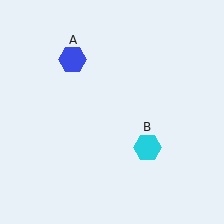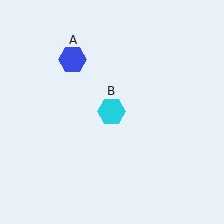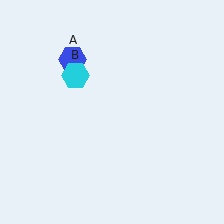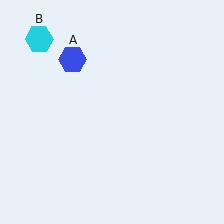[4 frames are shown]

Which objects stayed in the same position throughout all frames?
Blue hexagon (object A) remained stationary.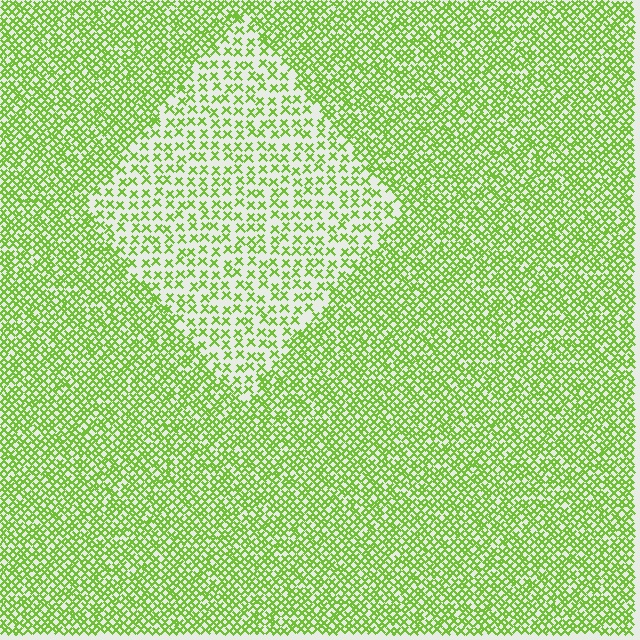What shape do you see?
I see a diamond.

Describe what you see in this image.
The image contains small lime elements arranged at two different densities. A diamond-shaped region is visible where the elements are less densely packed than the surrounding area.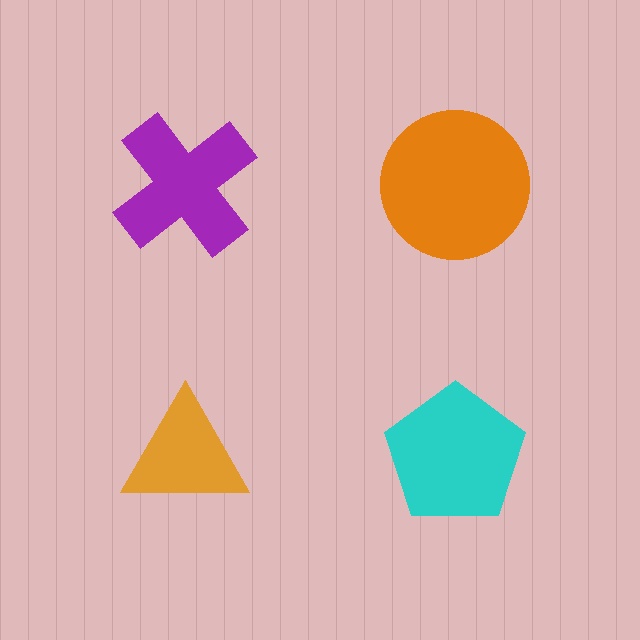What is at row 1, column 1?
A purple cross.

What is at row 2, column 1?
An orange triangle.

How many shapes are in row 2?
2 shapes.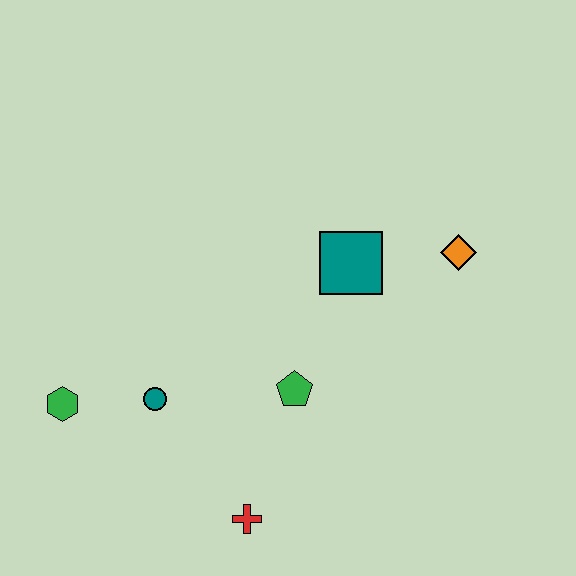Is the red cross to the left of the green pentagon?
Yes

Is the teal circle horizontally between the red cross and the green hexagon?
Yes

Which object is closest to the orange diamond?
The teal square is closest to the orange diamond.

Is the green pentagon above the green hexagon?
Yes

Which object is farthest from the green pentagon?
The green hexagon is farthest from the green pentagon.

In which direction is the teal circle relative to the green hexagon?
The teal circle is to the right of the green hexagon.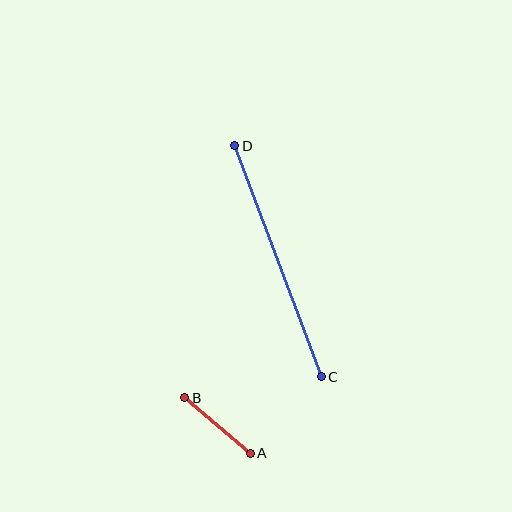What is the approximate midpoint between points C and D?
The midpoint is at approximately (278, 261) pixels.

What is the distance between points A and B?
The distance is approximately 86 pixels.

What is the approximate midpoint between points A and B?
The midpoint is at approximately (217, 425) pixels.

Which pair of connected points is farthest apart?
Points C and D are farthest apart.